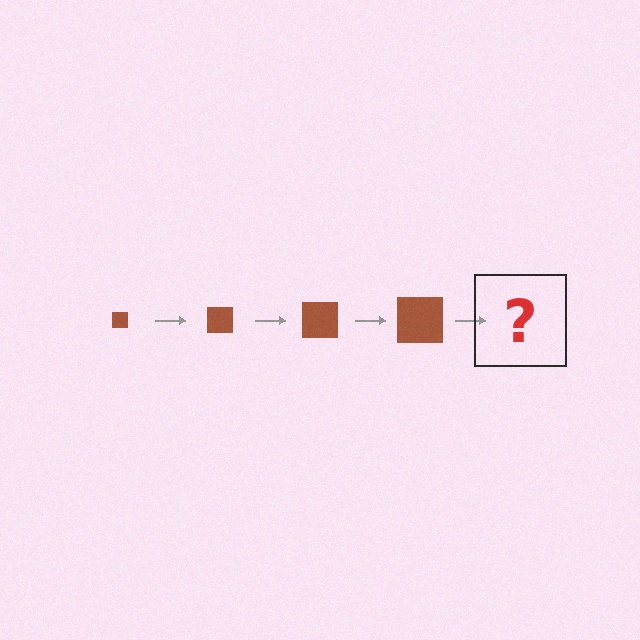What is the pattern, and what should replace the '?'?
The pattern is that the square gets progressively larger each step. The '?' should be a brown square, larger than the previous one.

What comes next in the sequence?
The next element should be a brown square, larger than the previous one.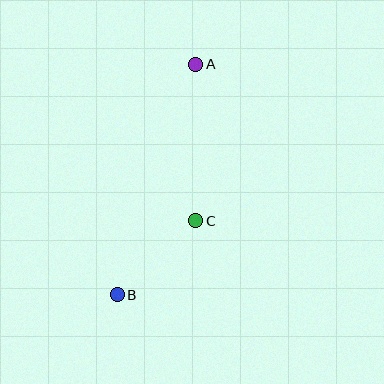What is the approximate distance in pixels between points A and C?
The distance between A and C is approximately 157 pixels.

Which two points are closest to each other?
Points B and C are closest to each other.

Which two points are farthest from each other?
Points A and B are farthest from each other.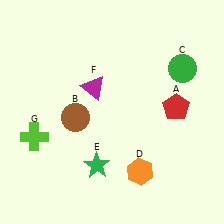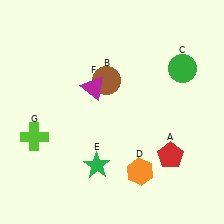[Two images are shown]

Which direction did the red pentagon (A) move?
The red pentagon (A) moved down.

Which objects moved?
The objects that moved are: the red pentagon (A), the brown circle (B).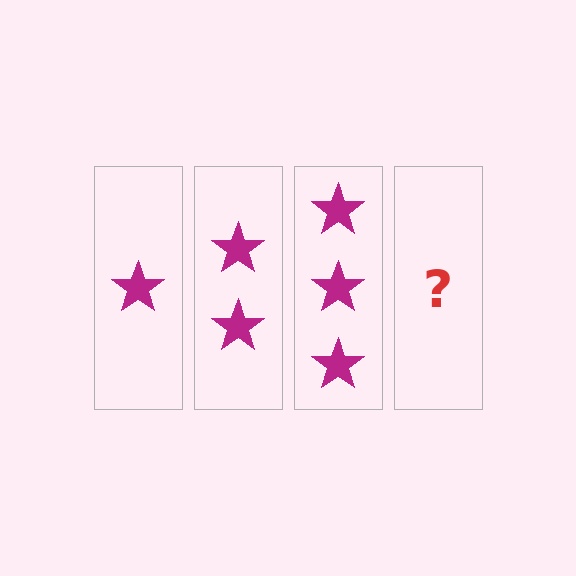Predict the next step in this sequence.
The next step is 4 stars.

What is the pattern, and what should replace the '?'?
The pattern is that each step adds one more star. The '?' should be 4 stars.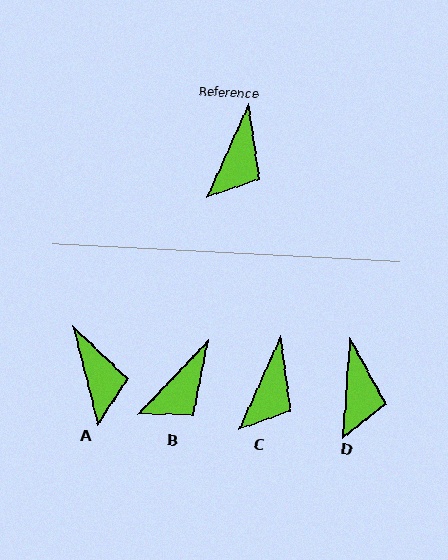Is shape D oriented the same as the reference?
No, it is off by about 20 degrees.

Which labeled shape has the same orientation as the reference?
C.